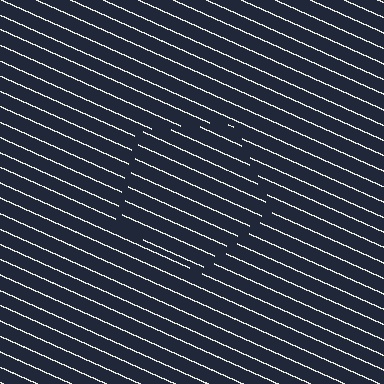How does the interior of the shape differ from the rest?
The interior of the shape contains the same grating, shifted by half a period — the contour is defined by the phase discontinuity where line-ends from the inner and outer gratings abut.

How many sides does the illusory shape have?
5 sides — the line-ends trace a pentagon.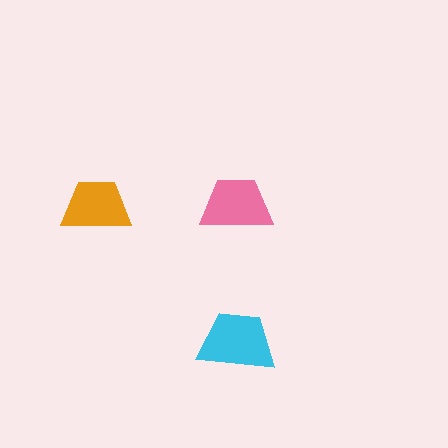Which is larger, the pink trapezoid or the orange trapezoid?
The pink one.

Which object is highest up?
The pink trapezoid is topmost.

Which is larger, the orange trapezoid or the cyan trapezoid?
The cyan one.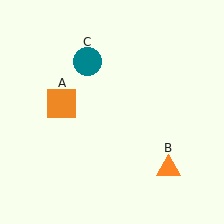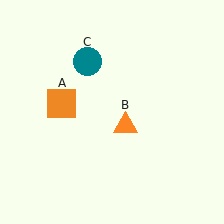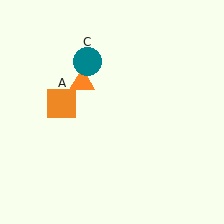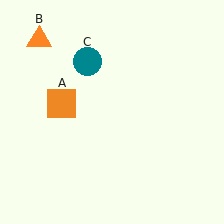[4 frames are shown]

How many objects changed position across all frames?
1 object changed position: orange triangle (object B).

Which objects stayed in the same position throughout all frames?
Orange square (object A) and teal circle (object C) remained stationary.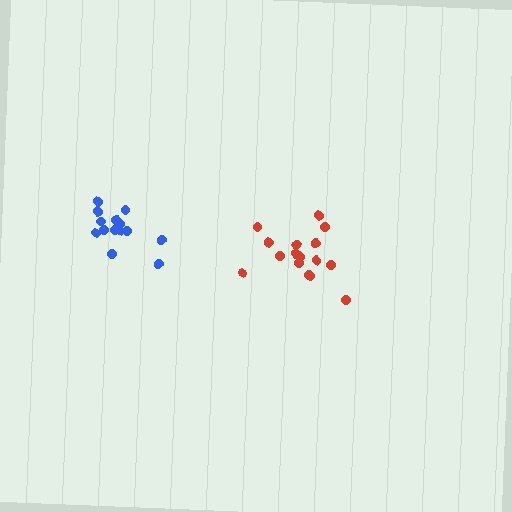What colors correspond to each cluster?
The clusters are colored: red, blue.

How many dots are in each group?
Group 1: 17 dots, Group 2: 14 dots (31 total).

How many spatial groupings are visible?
There are 2 spatial groupings.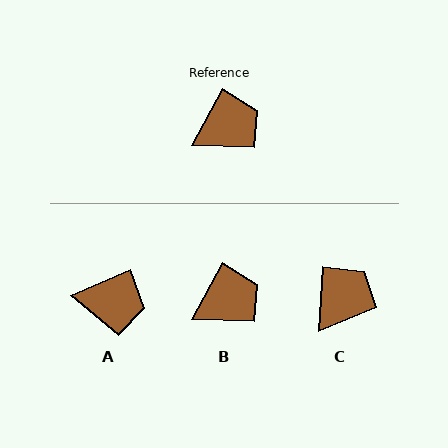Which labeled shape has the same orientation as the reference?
B.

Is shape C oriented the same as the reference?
No, it is off by about 25 degrees.